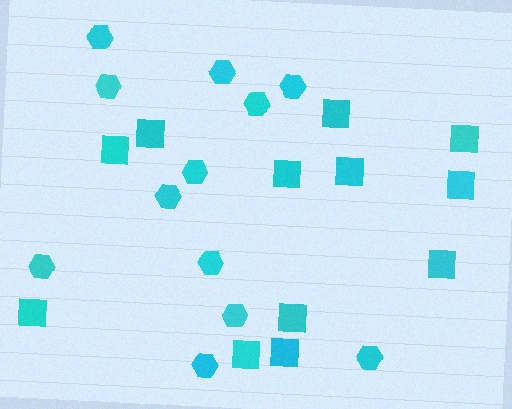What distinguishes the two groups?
There are 2 groups: one group of squares (12) and one group of hexagons (12).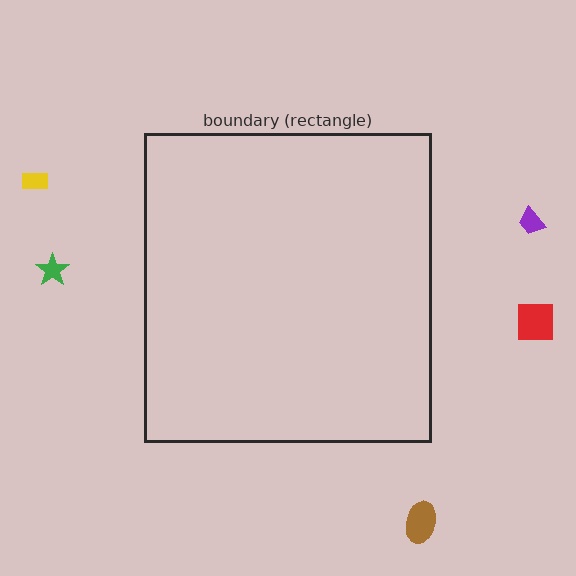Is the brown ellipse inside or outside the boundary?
Outside.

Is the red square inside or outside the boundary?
Outside.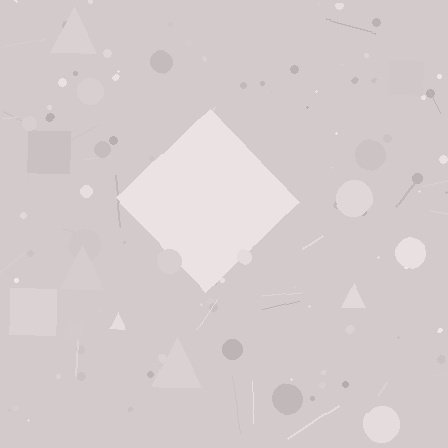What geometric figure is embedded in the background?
A diamond is embedded in the background.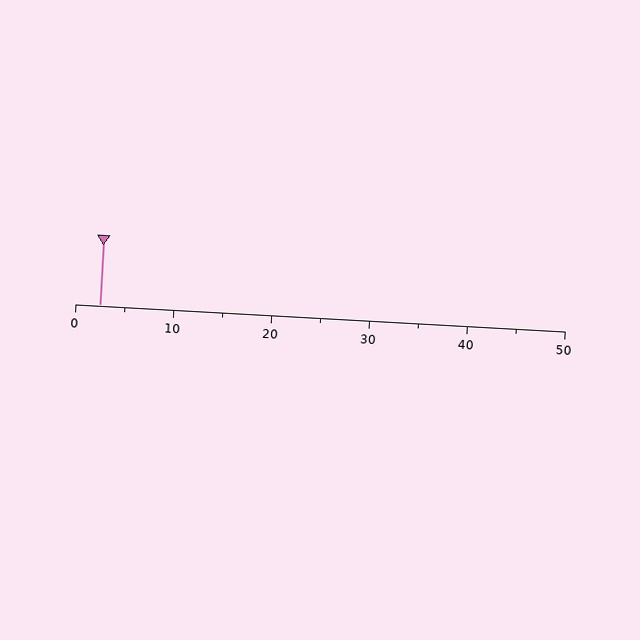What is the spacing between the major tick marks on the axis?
The major ticks are spaced 10 apart.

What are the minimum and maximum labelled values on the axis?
The axis runs from 0 to 50.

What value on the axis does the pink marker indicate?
The marker indicates approximately 2.5.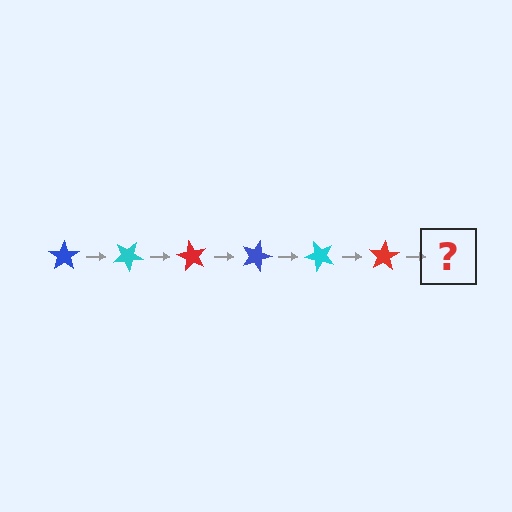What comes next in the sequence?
The next element should be a blue star, rotated 180 degrees from the start.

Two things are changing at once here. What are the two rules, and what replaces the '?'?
The two rules are that it rotates 30 degrees each step and the color cycles through blue, cyan, and red. The '?' should be a blue star, rotated 180 degrees from the start.